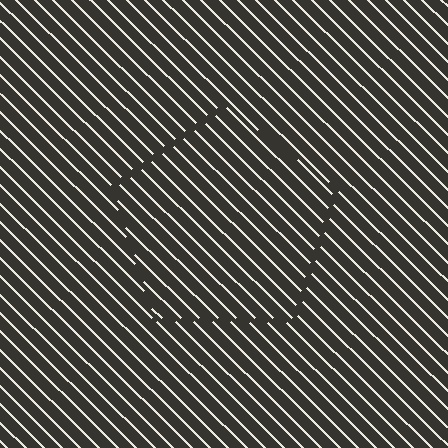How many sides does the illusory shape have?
5 sides — the line-ends trace a pentagon.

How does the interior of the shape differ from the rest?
The interior of the shape contains the same grating, shifted by half a period — the contour is defined by the phase discontinuity where line-ends from the inner and outer gratings abut.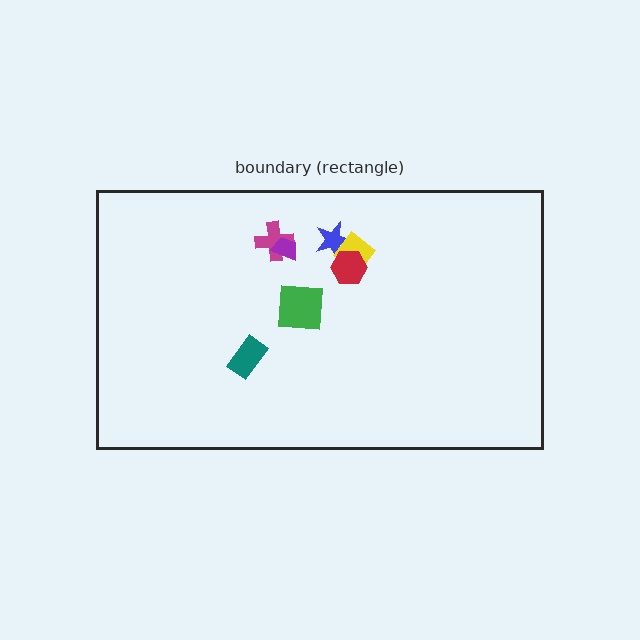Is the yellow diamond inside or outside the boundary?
Inside.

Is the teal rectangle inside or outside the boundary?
Inside.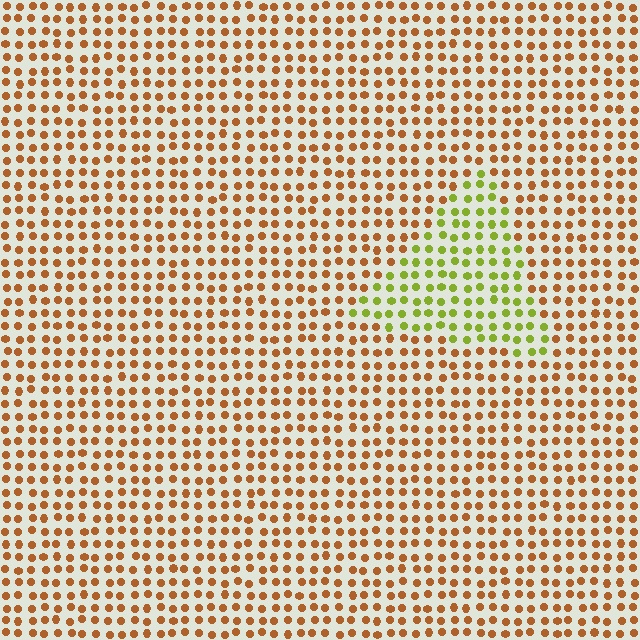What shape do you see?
I see a triangle.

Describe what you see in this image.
The image is filled with small brown elements in a uniform arrangement. A triangle-shaped region is visible where the elements are tinted to a slightly different hue, forming a subtle color boundary.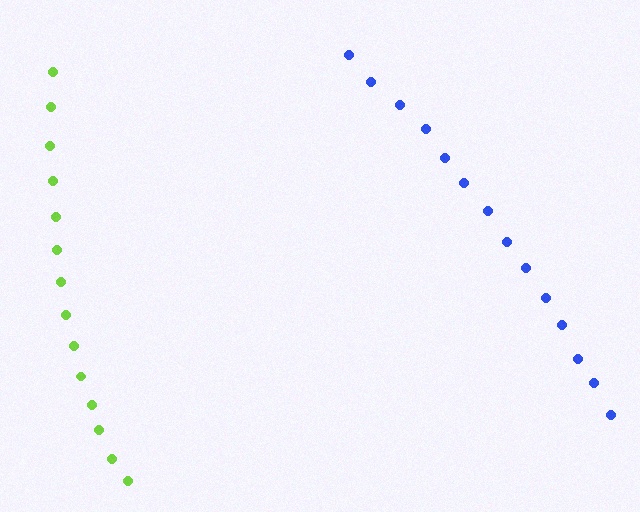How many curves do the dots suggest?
There are 2 distinct paths.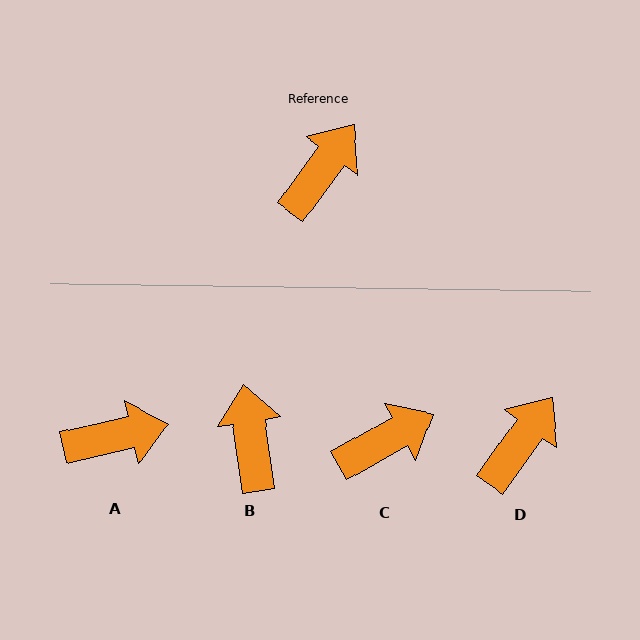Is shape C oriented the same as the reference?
No, it is off by about 25 degrees.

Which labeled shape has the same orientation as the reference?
D.